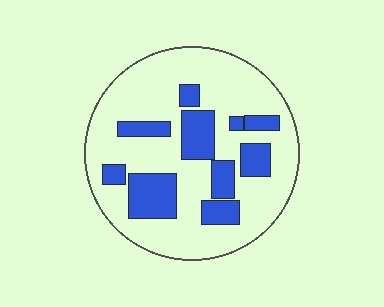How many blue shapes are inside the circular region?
10.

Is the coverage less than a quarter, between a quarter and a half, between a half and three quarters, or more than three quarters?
Between a quarter and a half.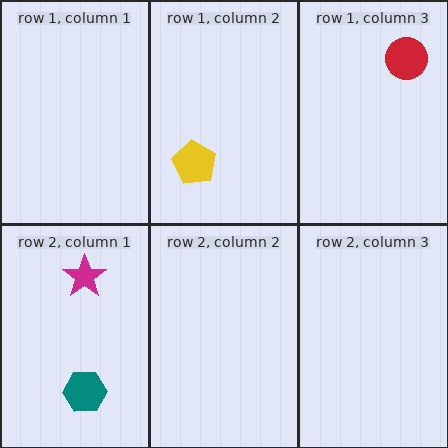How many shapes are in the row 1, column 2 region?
1.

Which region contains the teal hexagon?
The row 2, column 1 region.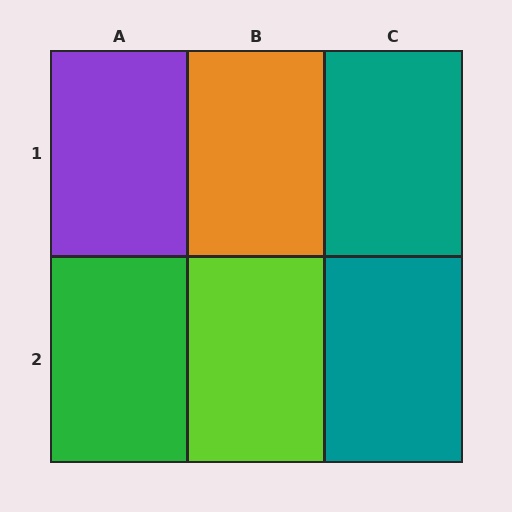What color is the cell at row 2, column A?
Green.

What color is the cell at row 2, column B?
Lime.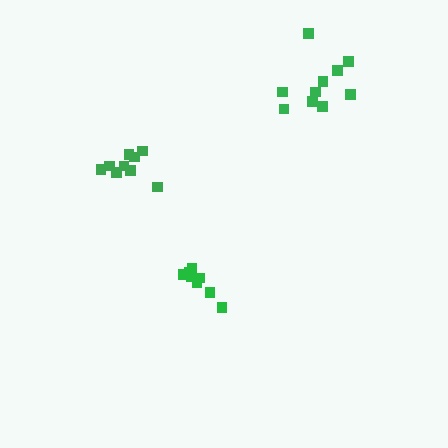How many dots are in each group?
Group 1: 9 dots, Group 2: 8 dots, Group 3: 10 dots (27 total).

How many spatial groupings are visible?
There are 3 spatial groupings.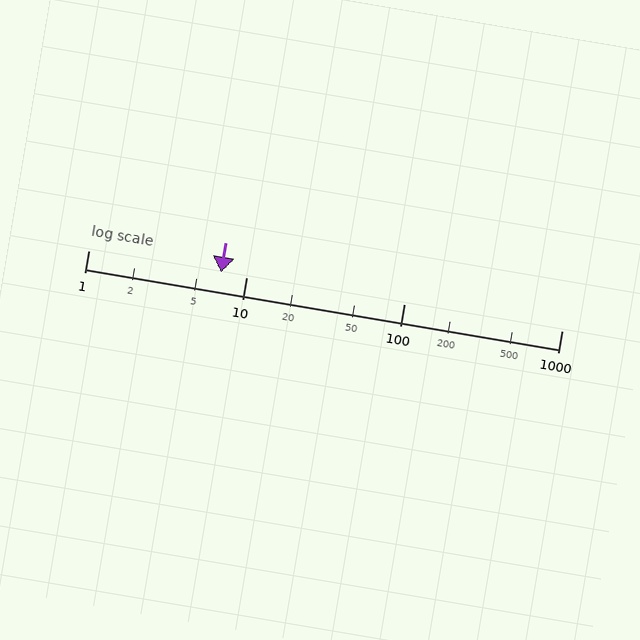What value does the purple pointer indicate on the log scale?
The pointer indicates approximately 6.9.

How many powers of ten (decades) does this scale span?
The scale spans 3 decades, from 1 to 1000.